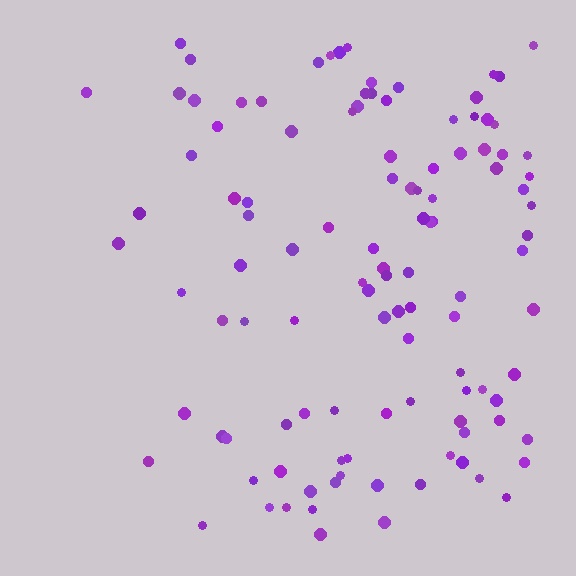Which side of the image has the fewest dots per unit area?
The left.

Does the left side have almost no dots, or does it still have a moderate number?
Still a moderate number, just noticeably fewer than the right.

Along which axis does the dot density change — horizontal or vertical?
Horizontal.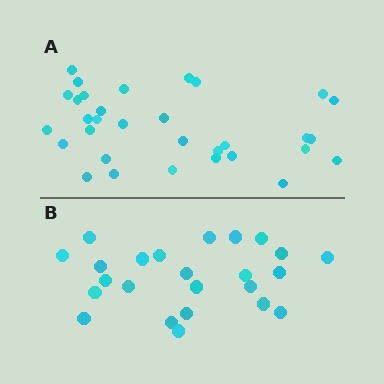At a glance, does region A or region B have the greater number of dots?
Region A (the top region) has more dots.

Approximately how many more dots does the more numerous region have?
Region A has roughly 8 or so more dots than region B.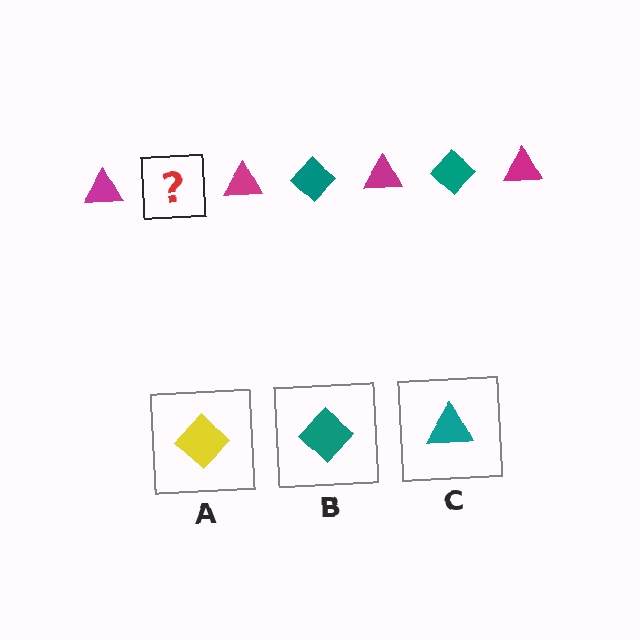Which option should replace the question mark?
Option B.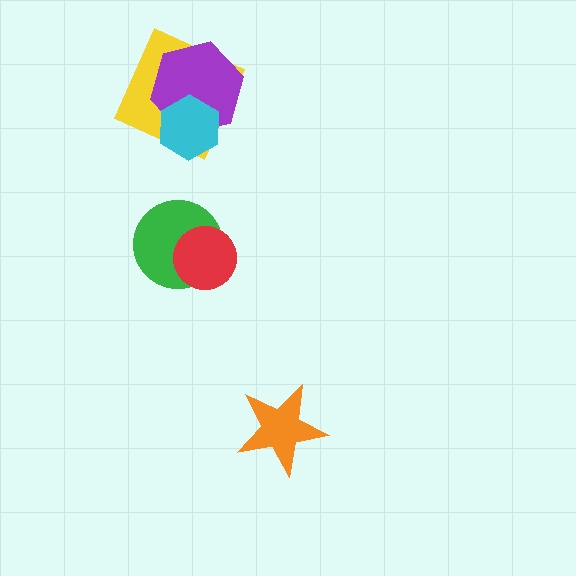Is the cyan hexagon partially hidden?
No, no other shape covers it.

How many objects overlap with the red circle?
1 object overlaps with the red circle.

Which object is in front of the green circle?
The red circle is in front of the green circle.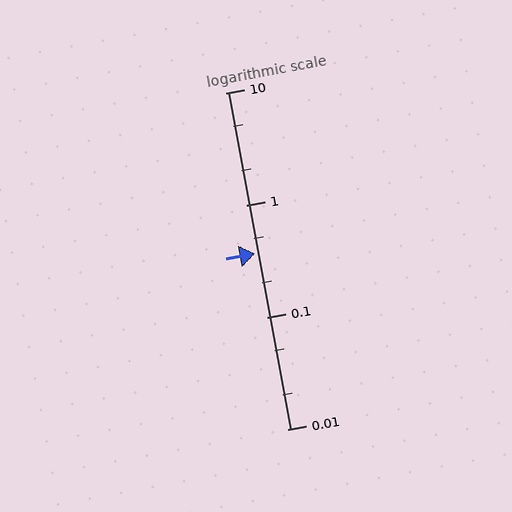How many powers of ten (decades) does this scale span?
The scale spans 3 decades, from 0.01 to 10.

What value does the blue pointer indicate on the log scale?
The pointer indicates approximately 0.37.